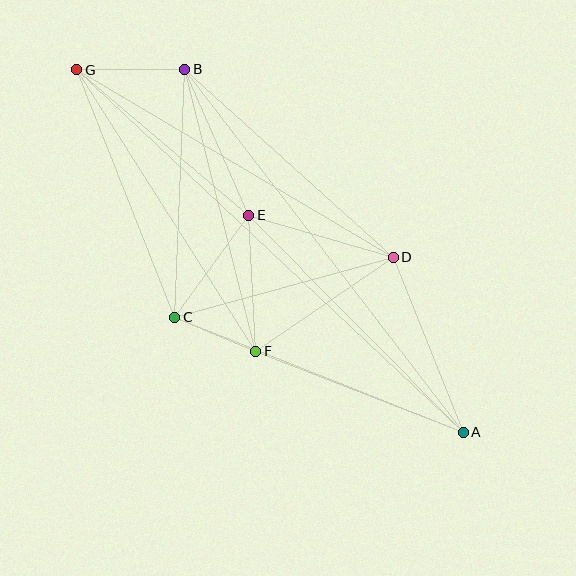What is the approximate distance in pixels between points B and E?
The distance between B and E is approximately 160 pixels.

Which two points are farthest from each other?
Points A and G are farthest from each other.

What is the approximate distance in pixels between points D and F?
The distance between D and F is approximately 167 pixels.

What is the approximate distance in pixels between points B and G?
The distance between B and G is approximately 108 pixels.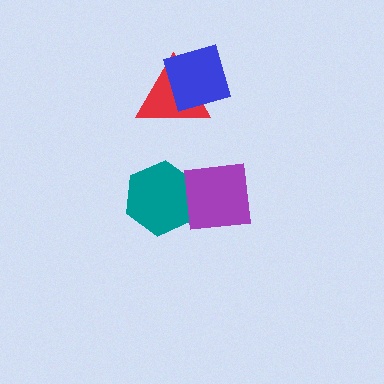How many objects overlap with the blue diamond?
1 object overlaps with the blue diamond.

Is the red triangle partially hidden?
Yes, it is partially covered by another shape.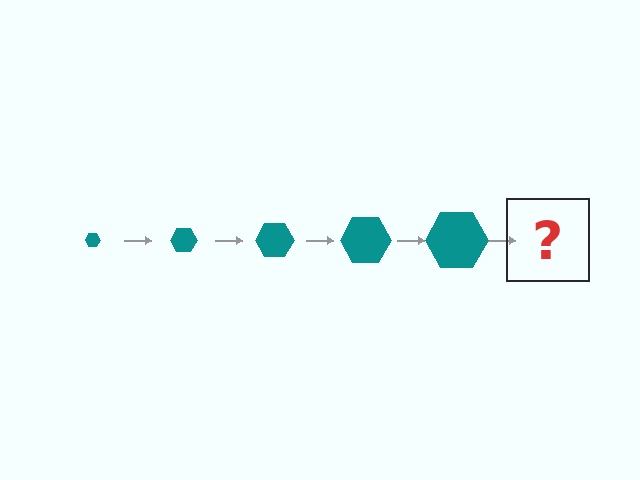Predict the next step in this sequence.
The next step is a teal hexagon, larger than the previous one.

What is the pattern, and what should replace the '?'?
The pattern is that the hexagon gets progressively larger each step. The '?' should be a teal hexagon, larger than the previous one.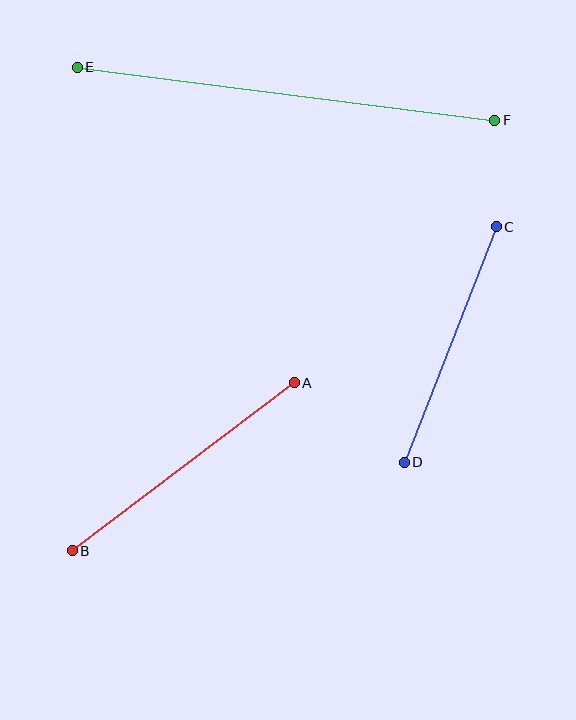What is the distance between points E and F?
The distance is approximately 421 pixels.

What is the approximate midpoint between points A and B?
The midpoint is at approximately (183, 467) pixels.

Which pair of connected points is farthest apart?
Points E and F are farthest apart.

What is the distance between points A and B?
The distance is approximately 278 pixels.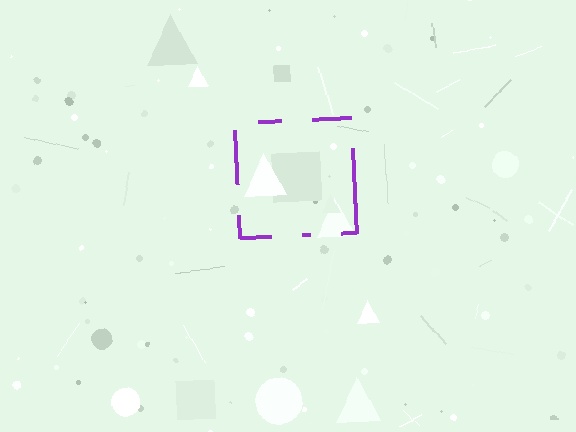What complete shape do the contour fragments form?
The contour fragments form a square.